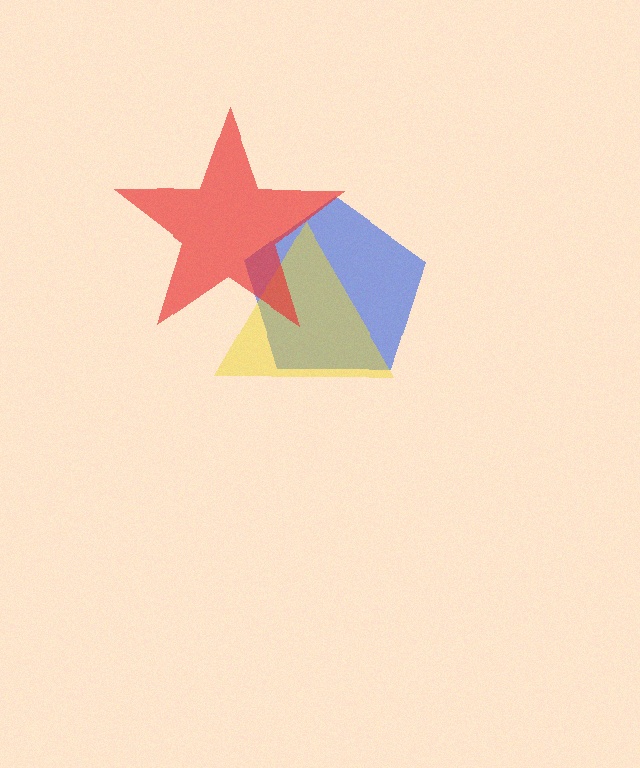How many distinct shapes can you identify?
There are 3 distinct shapes: a blue pentagon, a yellow triangle, a red star.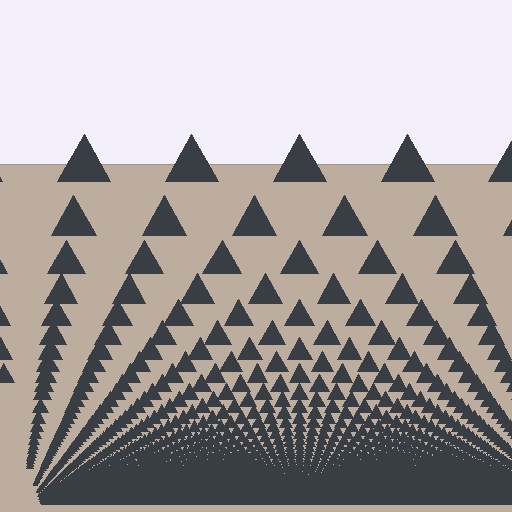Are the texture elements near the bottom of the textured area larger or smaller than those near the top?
Smaller. The gradient is inverted — elements near the bottom are smaller and denser.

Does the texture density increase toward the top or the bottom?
Density increases toward the bottom.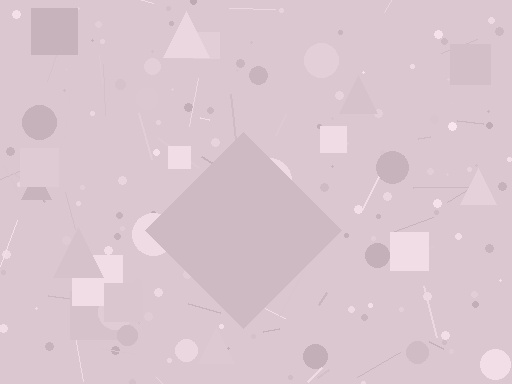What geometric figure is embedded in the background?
A diamond is embedded in the background.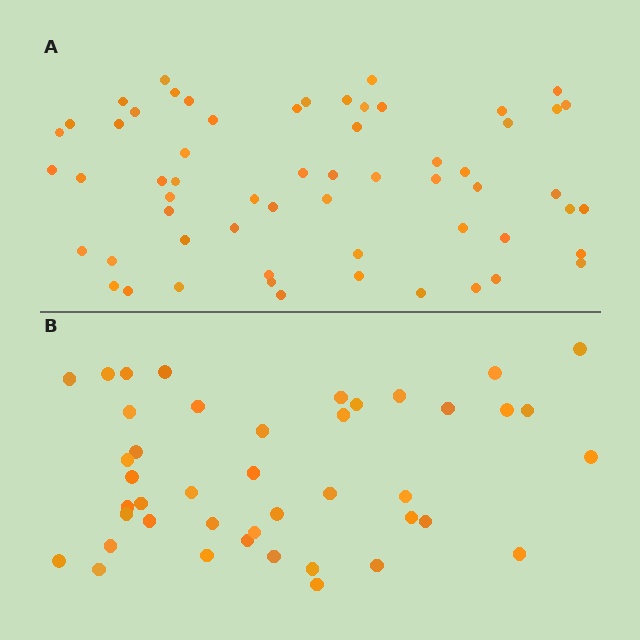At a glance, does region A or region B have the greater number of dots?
Region A (the top region) has more dots.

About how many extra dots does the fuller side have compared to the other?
Region A has approximately 15 more dots than region B.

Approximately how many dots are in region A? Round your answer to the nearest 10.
About 60 dots.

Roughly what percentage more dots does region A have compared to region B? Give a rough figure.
About 40% more.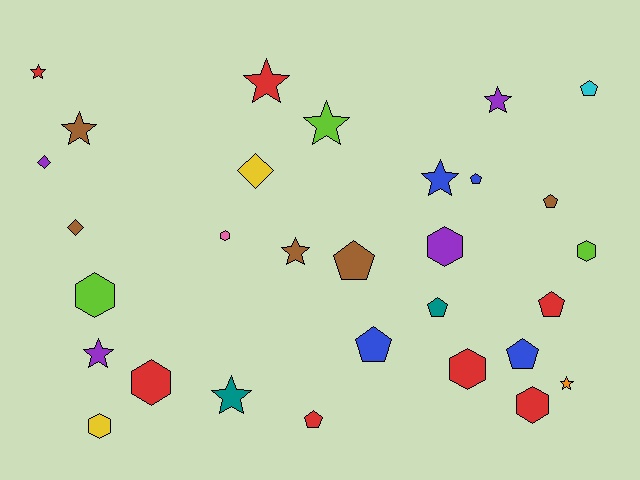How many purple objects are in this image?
There are 4 purple objects.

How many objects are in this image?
There are 30 objects.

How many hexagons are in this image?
There are 8 hexagons.